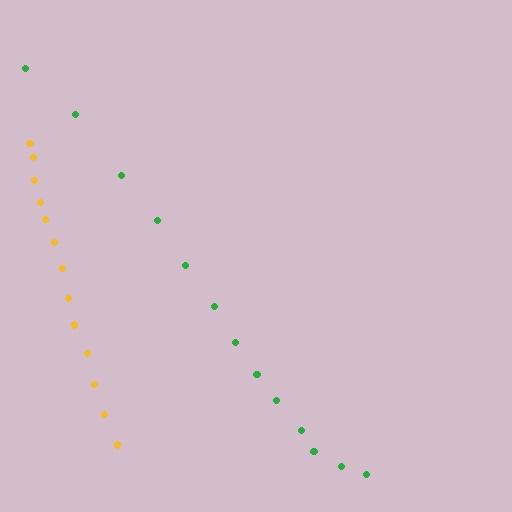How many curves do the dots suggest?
There are 2 distinct paths.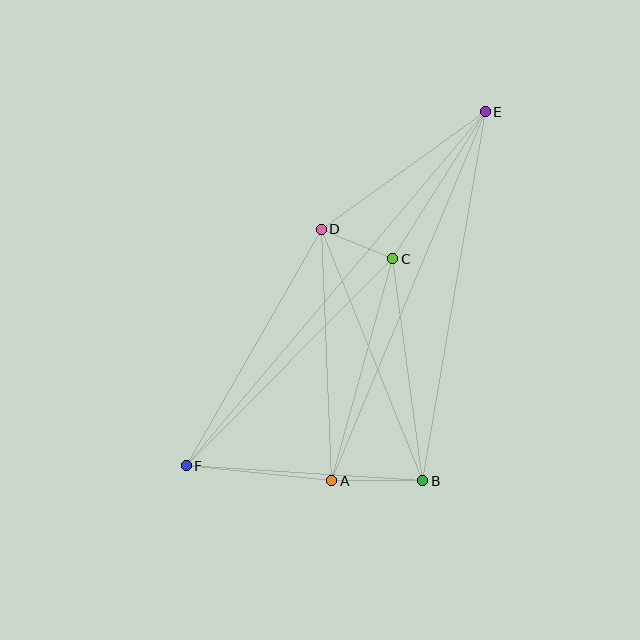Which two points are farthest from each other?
Points E and F are farthest from each other.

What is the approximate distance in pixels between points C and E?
The distance between C and E is approximately 173 pixels.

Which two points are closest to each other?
Points C and D are closest to each other.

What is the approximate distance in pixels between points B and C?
The distance between B and C is approximately 224 pixels.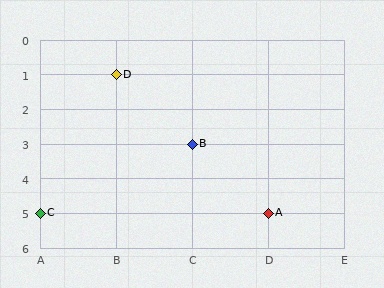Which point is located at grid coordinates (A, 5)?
Point C is at (A, 5).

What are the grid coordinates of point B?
Point B is at grid coordinates (C, 3).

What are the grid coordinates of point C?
Point C is at grid coordinates (A, 5).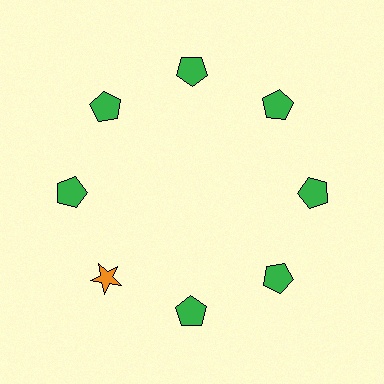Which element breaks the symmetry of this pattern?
The orange star at roughly the 8 o'clock position breaks the symmetry. All other shapes are green pentagons.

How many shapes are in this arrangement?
There are 8 shapes arranged in a ring pattern.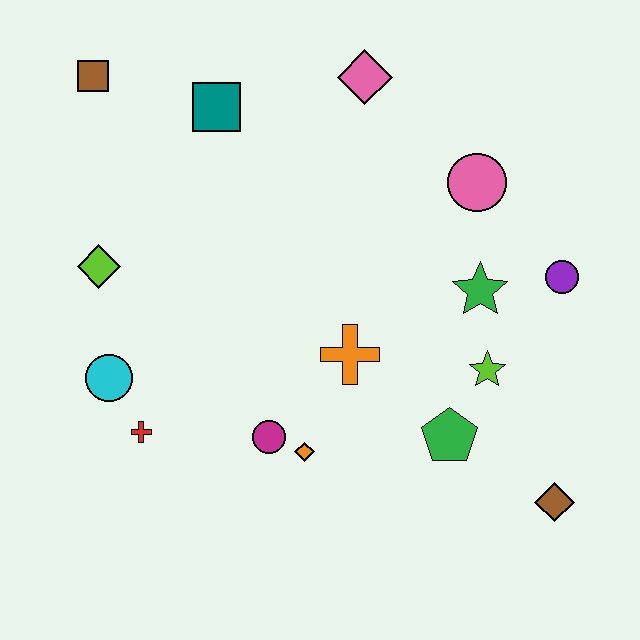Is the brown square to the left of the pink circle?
Yes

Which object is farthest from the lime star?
The brown square is farthest from the lime star.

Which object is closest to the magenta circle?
The orange diamond is closest to the magenta circle.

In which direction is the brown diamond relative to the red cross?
The brown diamond is to the right of the red cross.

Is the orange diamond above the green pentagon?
No